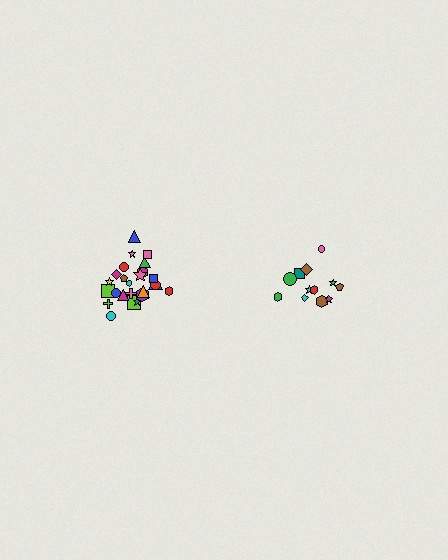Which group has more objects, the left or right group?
The left group.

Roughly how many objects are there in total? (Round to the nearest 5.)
Roughly 35 objects in total.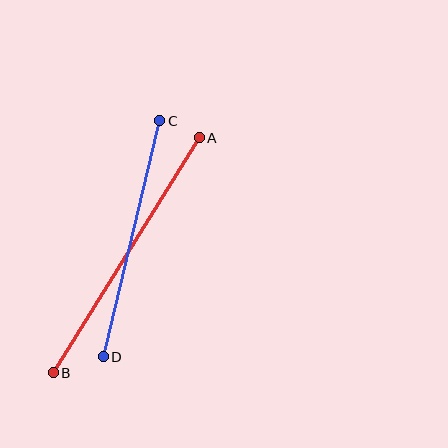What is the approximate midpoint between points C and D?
The midpoint is at approximately (132, 239) pixels.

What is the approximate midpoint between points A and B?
The midpoint is at approximately (126, 255) pixels.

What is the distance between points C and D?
The distance is approximately 243 pixels.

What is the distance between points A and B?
The distance is approximately 277 pixels.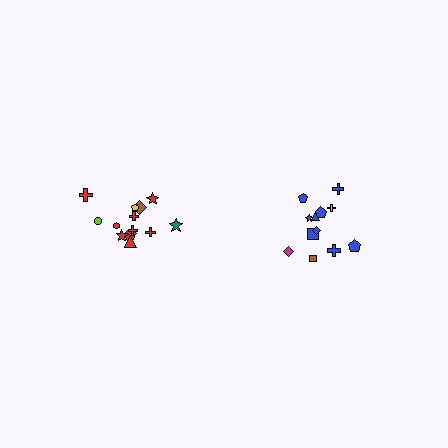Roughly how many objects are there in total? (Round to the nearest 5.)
Roughly 25 objects in total.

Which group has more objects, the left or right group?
The left group.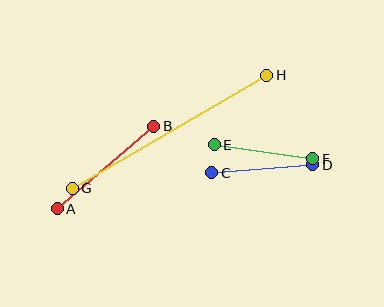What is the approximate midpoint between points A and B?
The midpoint is at approximately (105, 167) pixels.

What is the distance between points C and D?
The distance is approximately 101 pixels.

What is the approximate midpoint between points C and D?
The midpoint is at approximately (262, 169) pixels.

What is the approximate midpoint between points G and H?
The midpoint is at approximately (169, 132) pixels.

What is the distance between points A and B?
The distance is approximately 127 pixels.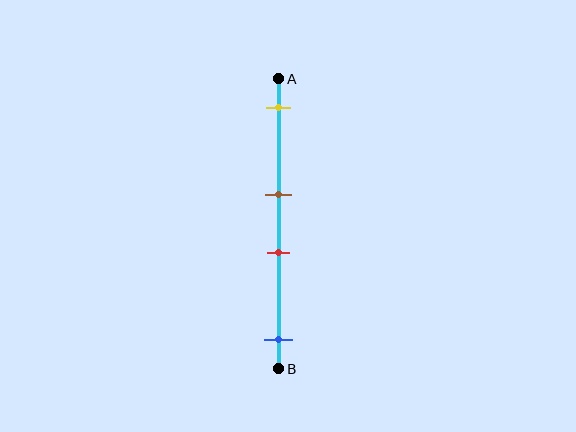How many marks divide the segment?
There are 4 marks dividing the segment.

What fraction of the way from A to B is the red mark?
The red mark is approximately 60% (0.6) of the way from A to B.